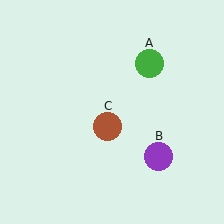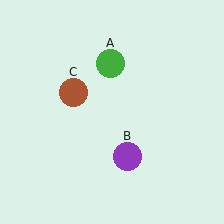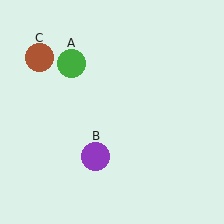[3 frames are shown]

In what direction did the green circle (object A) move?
The green circle (object A) moved left.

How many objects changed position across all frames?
3 objects changed position: green circle (object A), purple circle (object B), brown circle (object C).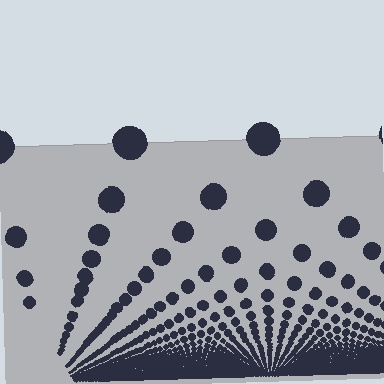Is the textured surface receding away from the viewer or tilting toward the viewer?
The surface appears to tilt toward the viewer. Texture elements get larger and sparser toward the top.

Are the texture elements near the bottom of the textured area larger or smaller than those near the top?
Smaller. The gradient is inverted — elements near the bottom are smaller and denser.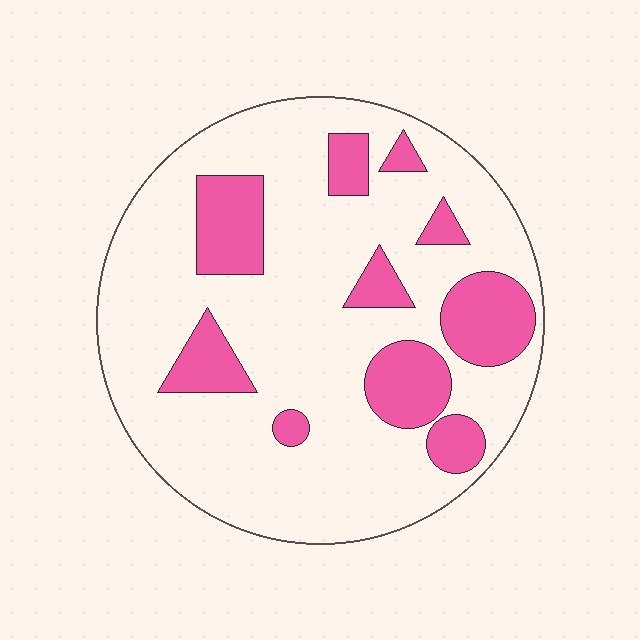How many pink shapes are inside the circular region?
10.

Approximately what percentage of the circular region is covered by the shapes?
Approximately 25%.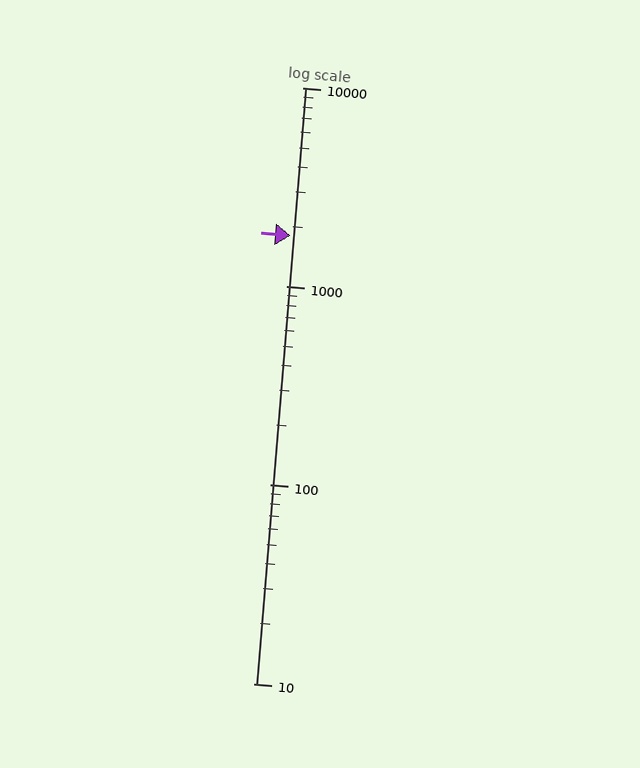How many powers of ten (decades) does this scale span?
The scale spans 3 decades, from 10 to 10000.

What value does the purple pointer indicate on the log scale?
The pointer indicates approximately 1800.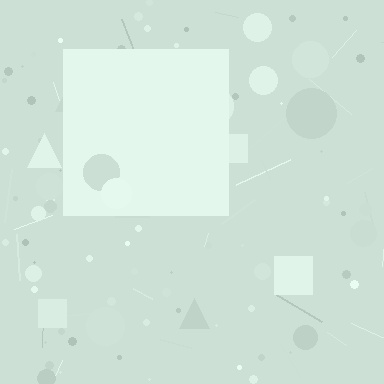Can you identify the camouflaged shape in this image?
The camouflaged shape is a square.